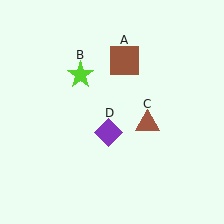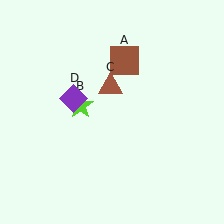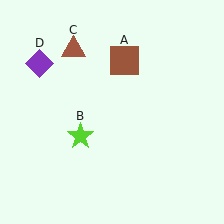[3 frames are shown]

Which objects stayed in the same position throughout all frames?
Brown square (object A) remained stationary.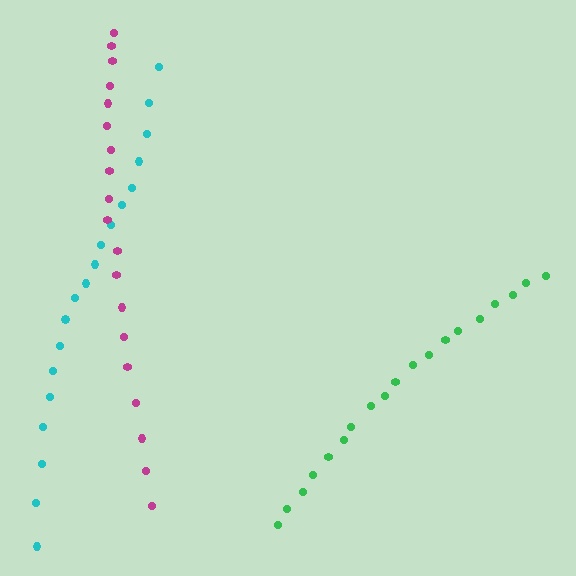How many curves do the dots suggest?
There are 3 distinct paths.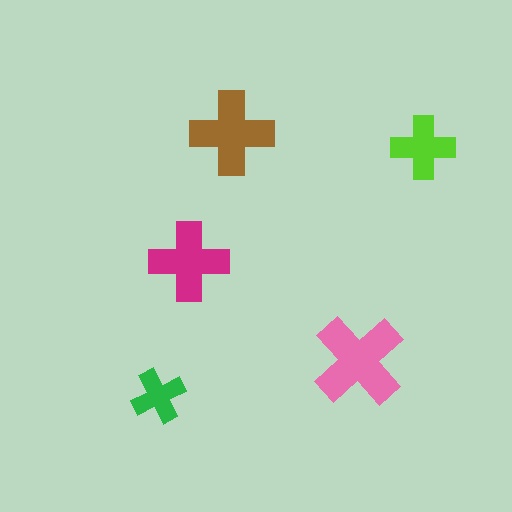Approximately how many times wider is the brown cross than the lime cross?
About 1.5 times wider.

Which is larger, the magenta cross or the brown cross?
The brown one.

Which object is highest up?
The brown cross is topmost.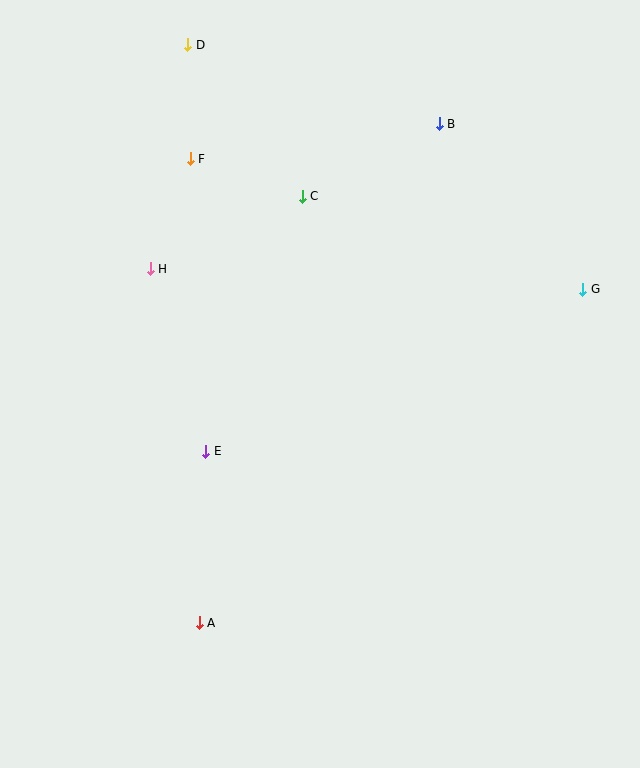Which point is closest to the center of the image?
Point E at (206, 451) is closest to the center.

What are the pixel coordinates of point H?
Point H is at (150, 269).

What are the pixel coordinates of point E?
Point E is at (206, 451).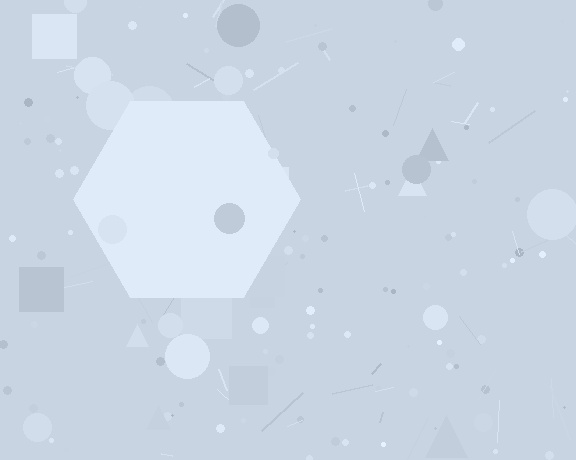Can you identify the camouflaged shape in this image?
The camouflaged shape is a hexagon.